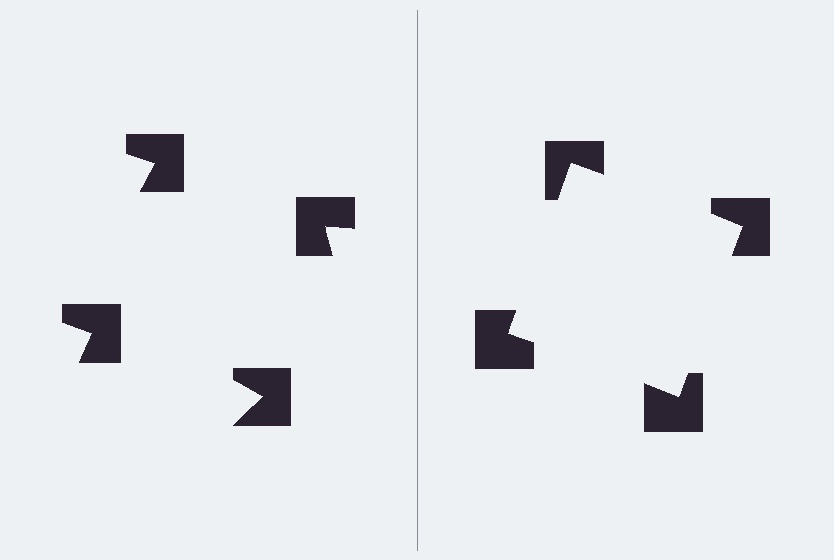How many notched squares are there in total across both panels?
8 — 4 on each side.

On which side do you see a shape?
An illusory square appears on the right side. On the left side the wedge cuts are rotated, so no coherent shape forms.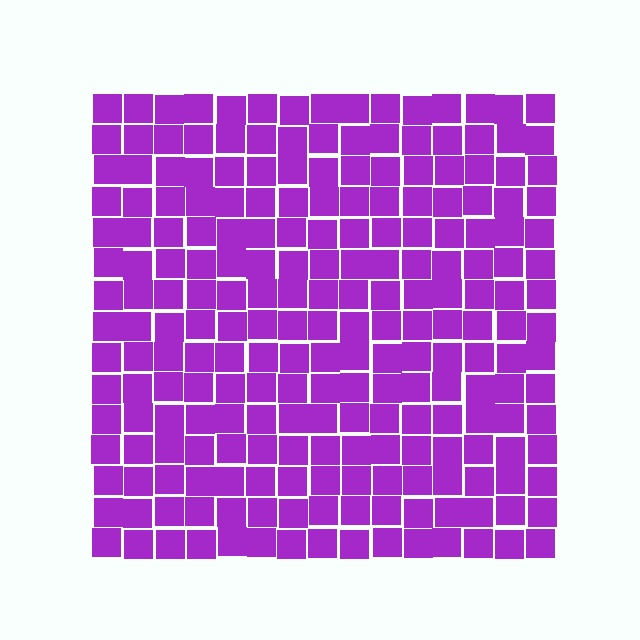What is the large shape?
The large shape is a square.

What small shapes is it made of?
It is made of small squares.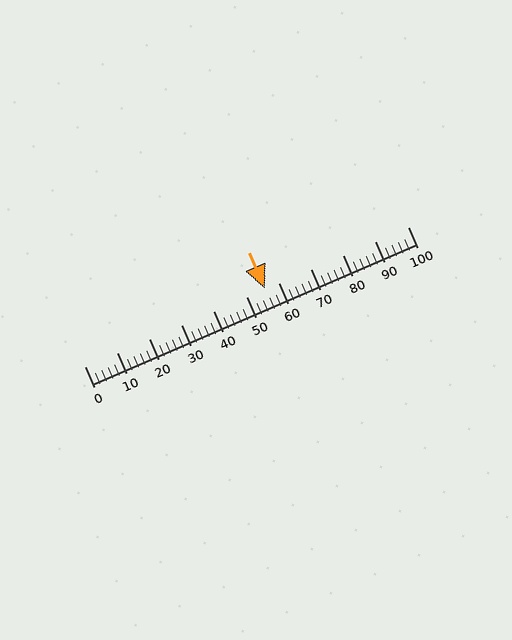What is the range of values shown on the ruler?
The ruler shows values from 0 to 100.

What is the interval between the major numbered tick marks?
The major tick marks are spaced 10 units apart.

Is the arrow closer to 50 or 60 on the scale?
The arrow is closer to 60.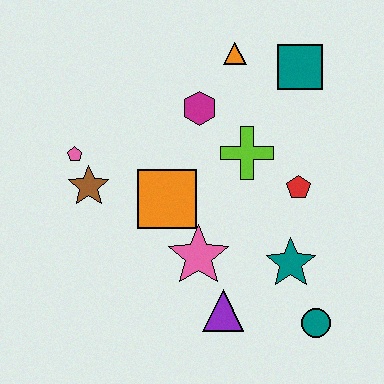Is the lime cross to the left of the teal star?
Yes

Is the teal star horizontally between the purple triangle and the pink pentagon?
No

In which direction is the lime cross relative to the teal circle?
The lime cross is above the teal circle.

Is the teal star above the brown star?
No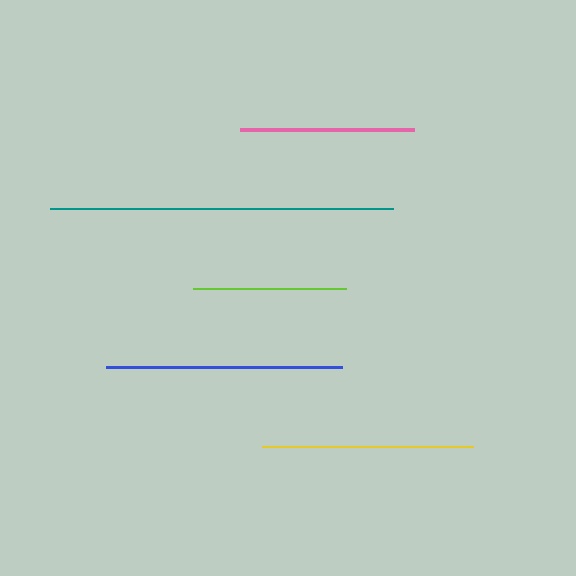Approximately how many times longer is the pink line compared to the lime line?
The pink line is approximately 1.1 times the length of the lime line.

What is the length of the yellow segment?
The yellow segment is approximately 211 pixels long.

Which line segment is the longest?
The teal line is the longest at approximately 343 pixels.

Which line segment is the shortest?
The lime line is the shortest at approximately 153 pixels.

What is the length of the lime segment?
The lime segment is approximately 153 pixels long.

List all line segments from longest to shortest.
From longest to shortest: teal, blue, yellow, pink, lime.